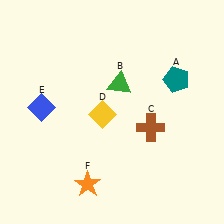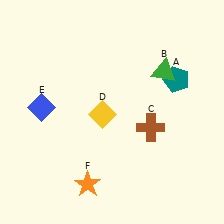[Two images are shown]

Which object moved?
The green triangle (B) moved right.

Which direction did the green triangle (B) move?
The green triangle (B) moved right.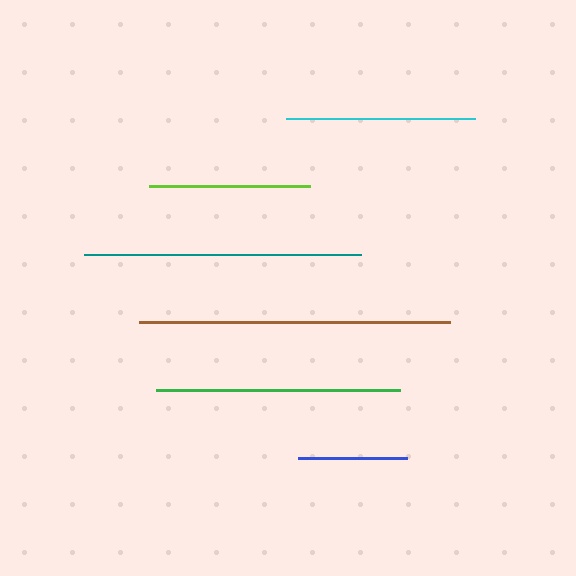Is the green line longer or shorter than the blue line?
The green line is longer than the blue line.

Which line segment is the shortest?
The blue line is the shortest at approximately 110 pixels.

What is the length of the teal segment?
The teal segment is approximately 277 pixels long.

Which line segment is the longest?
The brown line is the longest at approximately 311 pixels.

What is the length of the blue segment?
The blue segment is approximately 110 pixels long.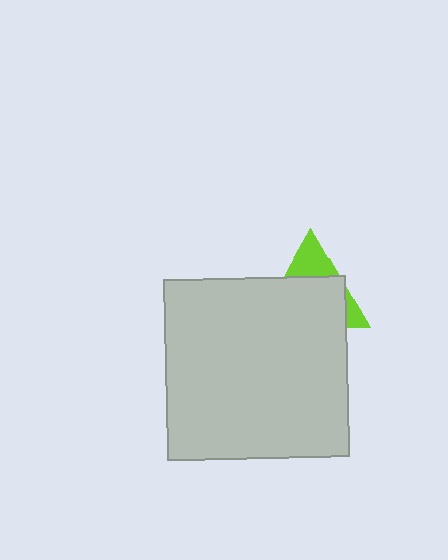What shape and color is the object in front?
The object in front is a light gray rectangle.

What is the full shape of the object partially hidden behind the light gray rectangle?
The partially hidden object is a lime triangle.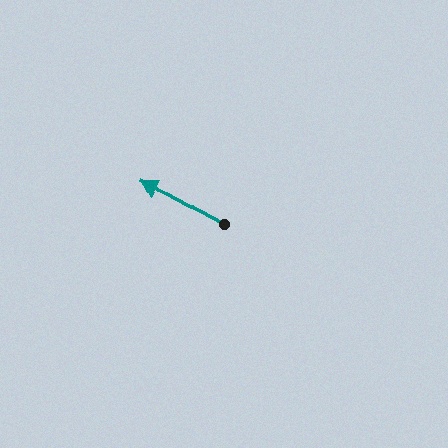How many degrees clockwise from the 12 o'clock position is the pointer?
Approximately 298 degrees.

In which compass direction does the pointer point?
Northwest.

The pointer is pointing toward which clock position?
Roughly 10 o'clock.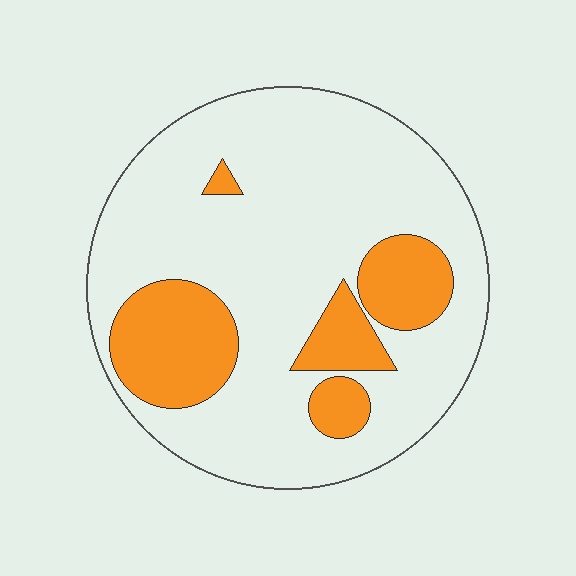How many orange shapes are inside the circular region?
5.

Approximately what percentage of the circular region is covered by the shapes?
Approximately 25%.